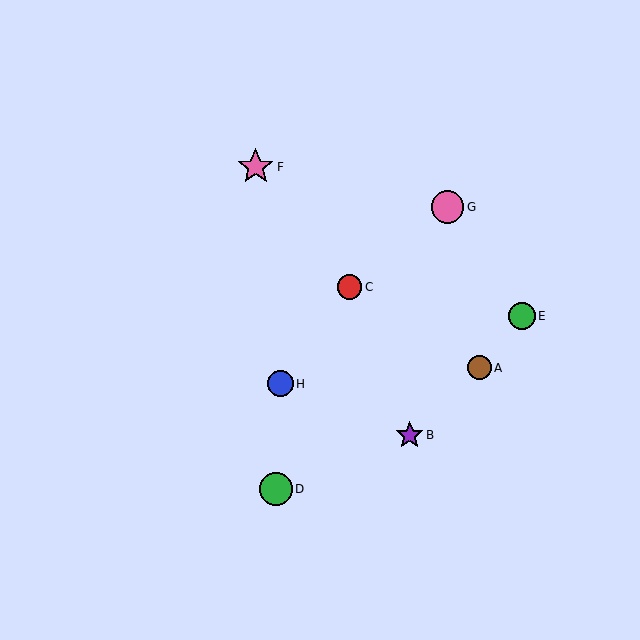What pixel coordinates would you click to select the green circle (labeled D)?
Click at (276, 489) to select the green circle D.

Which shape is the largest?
The pink star (labeled F) is the largest.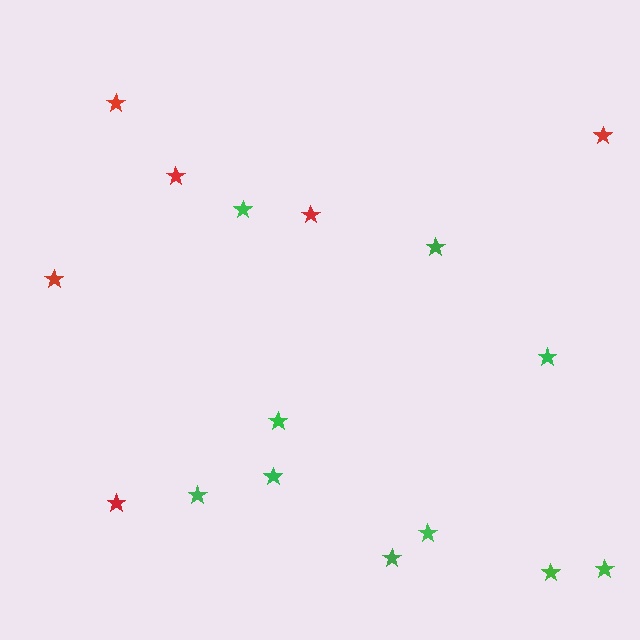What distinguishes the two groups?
There are 2 groups: one group of green stars (10) and one group of red stars (6).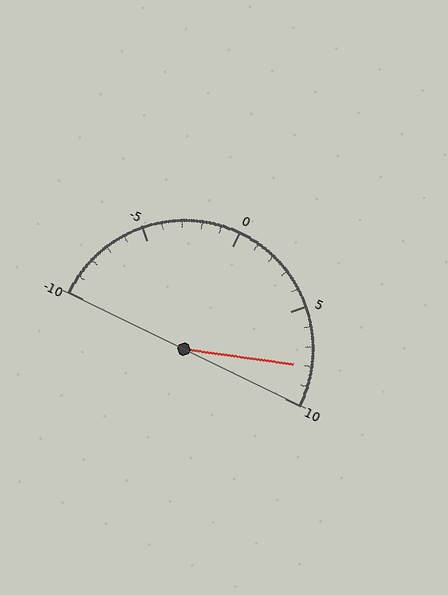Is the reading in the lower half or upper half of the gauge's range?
The reading is in the upper half of the range (-10 to 10).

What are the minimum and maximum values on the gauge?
The gauge ranges from -10 to 10.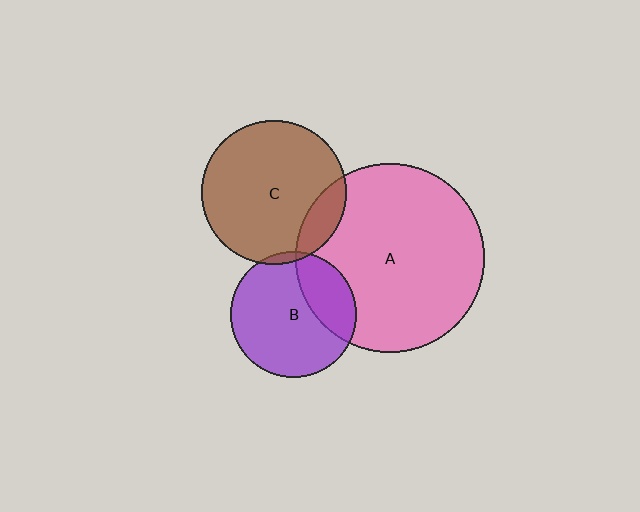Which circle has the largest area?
Circle A (pink).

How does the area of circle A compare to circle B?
Approximately 2.2 times.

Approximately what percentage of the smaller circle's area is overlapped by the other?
Approximately 5%.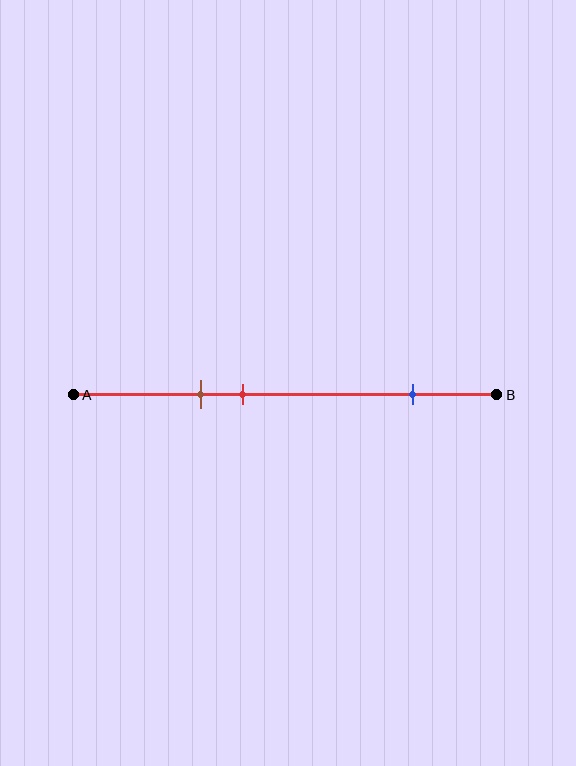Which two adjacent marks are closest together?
The brown and red marks are the closest adjacent pair.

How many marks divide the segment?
There are 3 marks dividing the segment.